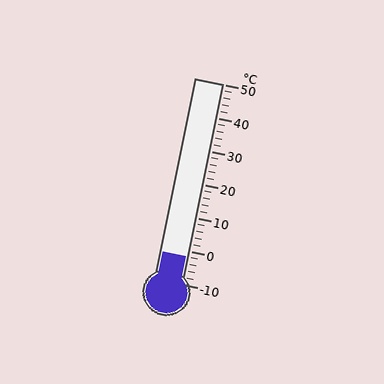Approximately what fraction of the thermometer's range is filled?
The thermometer is filled to approximately 15% of its range.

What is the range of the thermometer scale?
The thermometer scale ranges from -10°C to 50°C.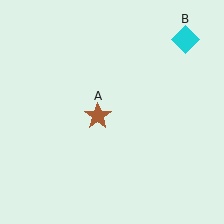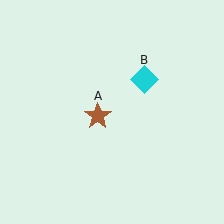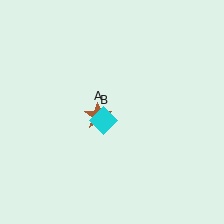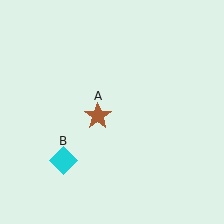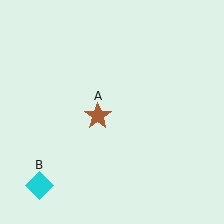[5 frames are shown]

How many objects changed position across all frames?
1 object changed position: cyan diamond (object B).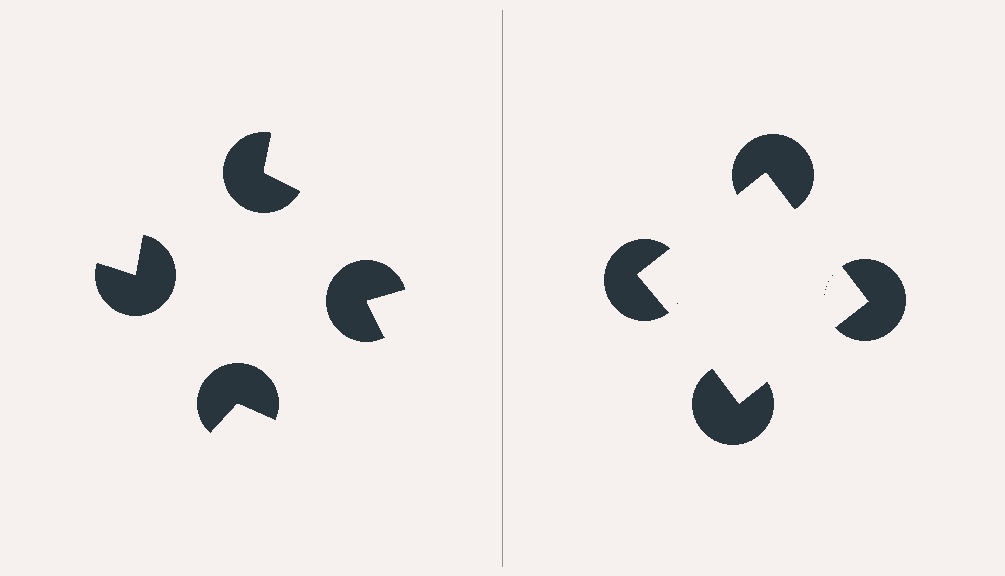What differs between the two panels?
The pac-man discs are positioned identically on both sides; only the wedge orientations differ. On the right they align to a square; on the left they are misaligned.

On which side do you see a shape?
An illusory square appears on the right side. On the left side the wedge cuts are rotated, so no coherent shape forms.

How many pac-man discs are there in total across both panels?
8 — 4 on each side.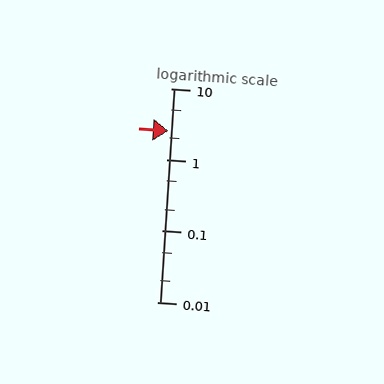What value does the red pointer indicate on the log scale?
The pointer indicates approximately 2.5.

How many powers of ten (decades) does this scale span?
The scale spans 3 decades, from 0.01 to 10.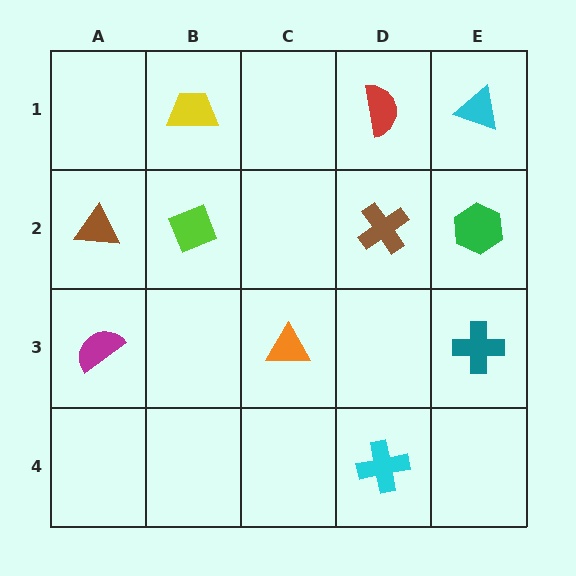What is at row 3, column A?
A magenta semicircle.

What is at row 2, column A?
A brown triangle.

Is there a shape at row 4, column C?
No, that cell is empty.